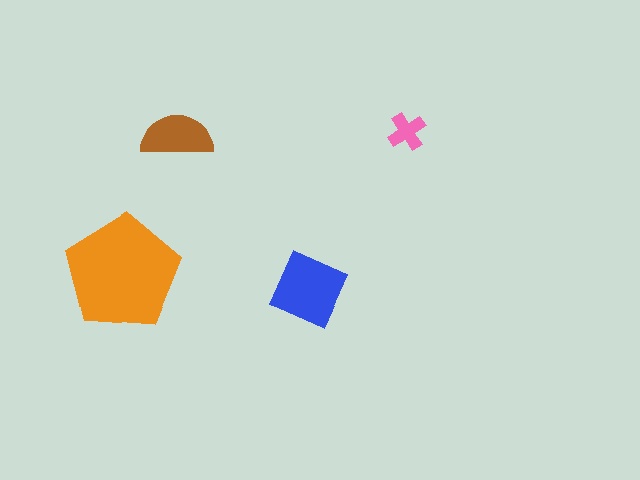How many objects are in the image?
There are 4 objects in the image.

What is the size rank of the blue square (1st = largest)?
2nd.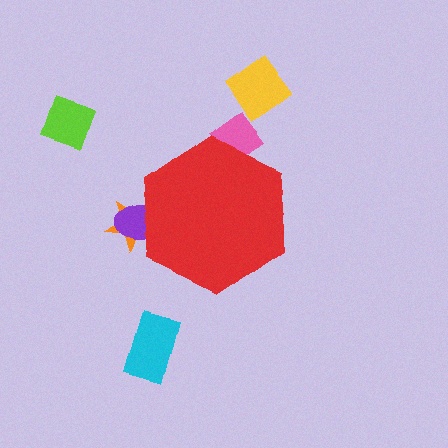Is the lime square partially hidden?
No, the lime square is fully visible.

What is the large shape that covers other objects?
A red hexagon.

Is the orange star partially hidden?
Yes, the orange star is partially hidden behind the red hexagon.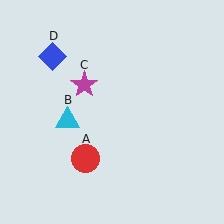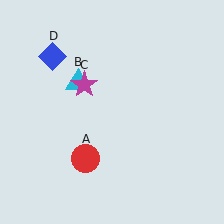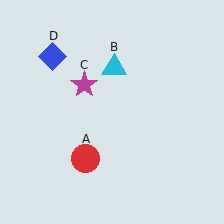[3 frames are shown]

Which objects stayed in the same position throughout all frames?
Red circle (object A) and magenta star (object C) and blue diamond (object D) remained stationary.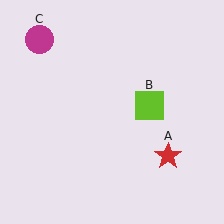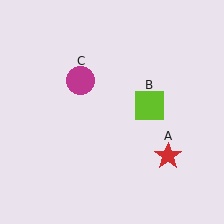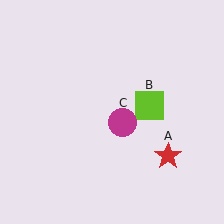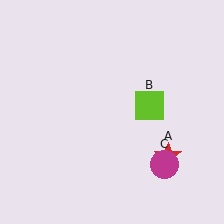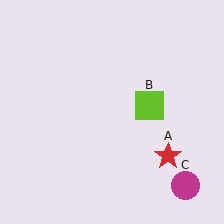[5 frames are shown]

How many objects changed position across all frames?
1 object changed position: magenta circle (object C).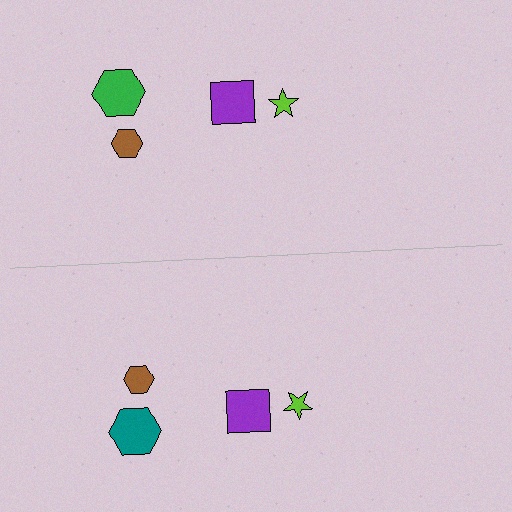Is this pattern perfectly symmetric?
No, the pattern is not perfectly symmetric. The teal hexagon on the bottom side breaks the symmetry — its mirror counterpart is green.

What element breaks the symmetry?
The teal hexagon on the bottom side breaks the symmetry — its mirror counterpart is green.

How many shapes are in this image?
There are 8 shapes in this image.